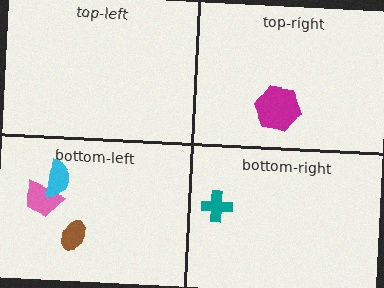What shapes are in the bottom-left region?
The pink trapezoid, the cyan semicircle, the brown ellipse.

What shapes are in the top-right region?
The green diamond, the magenta hexagon.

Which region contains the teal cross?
The bottom-right region.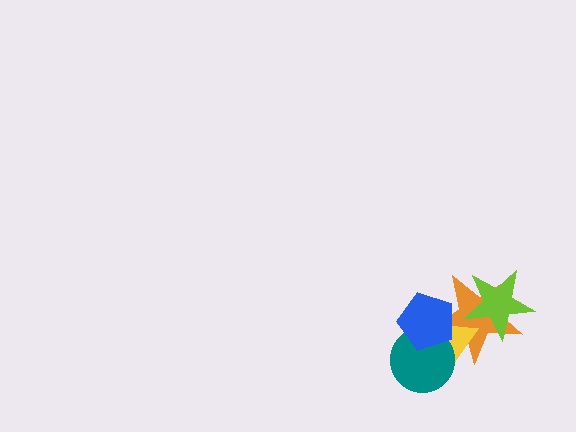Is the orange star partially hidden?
Yes, it is partially covered by another shape.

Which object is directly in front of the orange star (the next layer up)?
The lime star is directly in front of the orange star.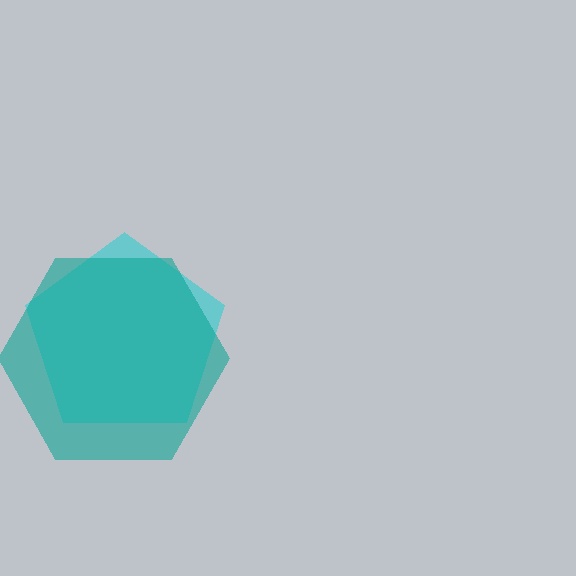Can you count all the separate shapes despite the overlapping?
Yes, there are 2 separate shapes.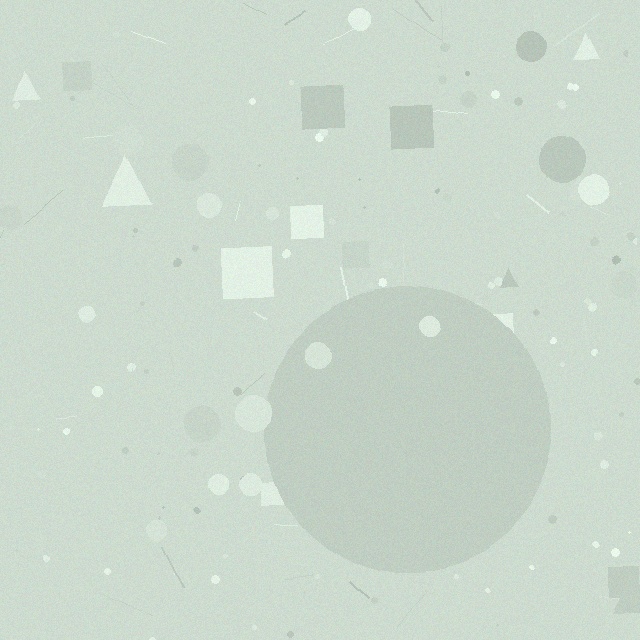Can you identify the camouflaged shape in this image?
The camouflaged shape is a circle.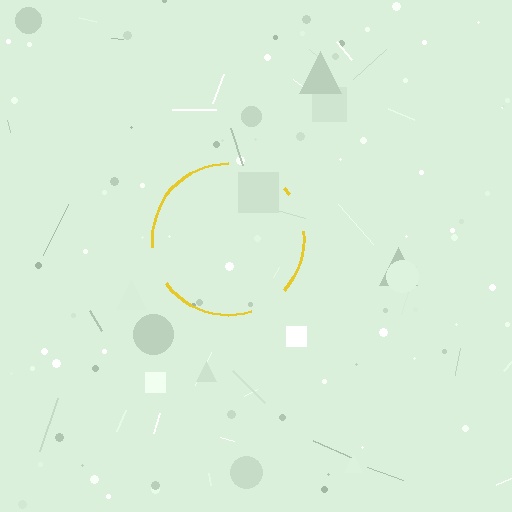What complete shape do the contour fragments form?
The contour fragments form a circle.